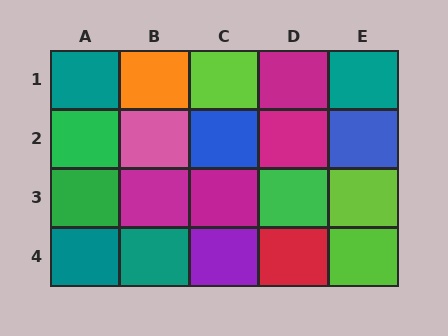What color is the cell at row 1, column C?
Lime.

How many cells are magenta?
4 cells are magenta.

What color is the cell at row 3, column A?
Green.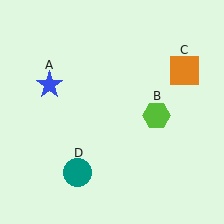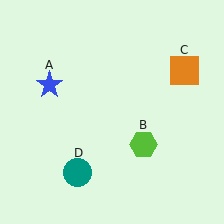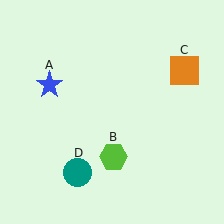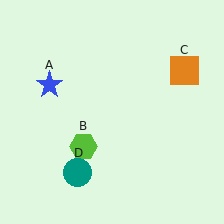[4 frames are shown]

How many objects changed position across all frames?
1 object changed position: lime hexagon (object B).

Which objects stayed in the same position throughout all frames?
Blue star (object A) and orange square (object C) and teal circle (object D) remained stationary.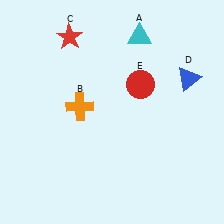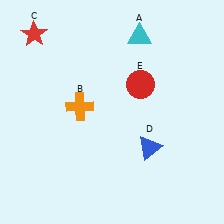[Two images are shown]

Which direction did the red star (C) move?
The red star (C) moved left.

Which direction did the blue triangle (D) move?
The blue triangle (D) moved down.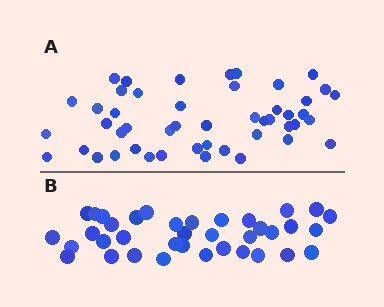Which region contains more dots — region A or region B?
Region A (the top region) has more dots.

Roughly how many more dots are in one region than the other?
Region A has roughly 12 or so more dots than region B.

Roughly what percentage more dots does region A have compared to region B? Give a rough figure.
About 30% more.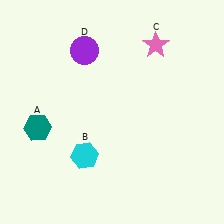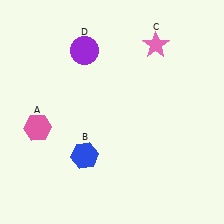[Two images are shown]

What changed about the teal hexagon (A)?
In Image 1, A is teal. In Image 2, it changed to pink.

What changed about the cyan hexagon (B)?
In Image 1, B is cyan. In Image 2, it changed to blue.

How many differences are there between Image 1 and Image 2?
There are 2 differences between the two images.